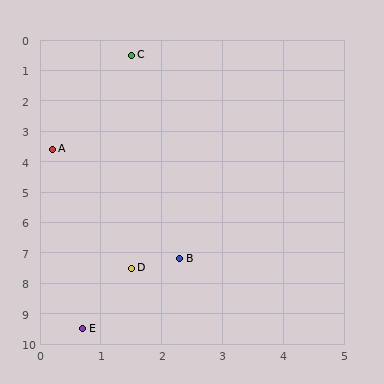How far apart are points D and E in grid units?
Points D and E are about 2.2 grid units apart.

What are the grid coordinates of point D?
Point D is at approximately (1.5, 7.5).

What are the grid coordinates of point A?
Point A is at approximately (0.2, 3.6).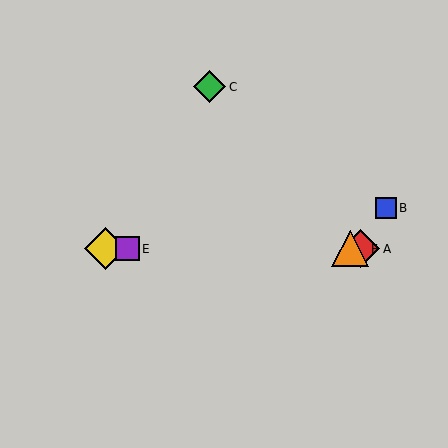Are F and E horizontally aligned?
Yes, both are at y≈249.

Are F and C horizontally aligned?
No, F is at y≈249 and C is at y≈87.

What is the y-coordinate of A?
Object A is at y≈249.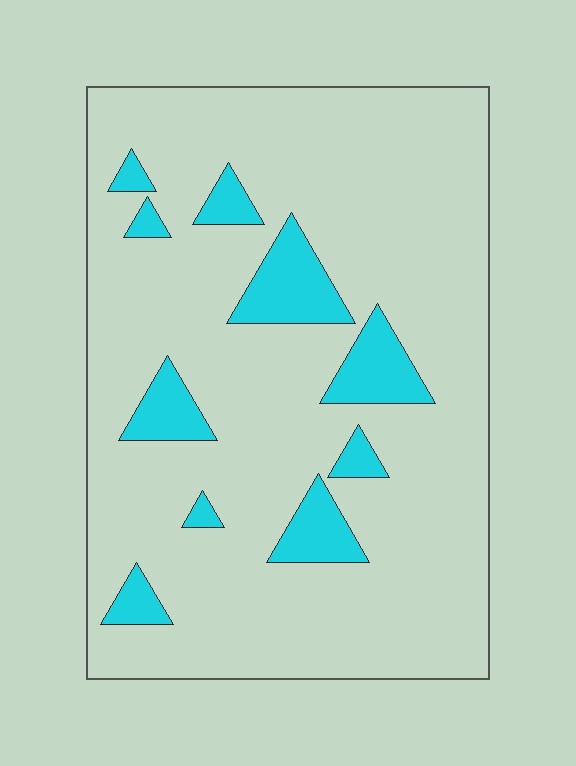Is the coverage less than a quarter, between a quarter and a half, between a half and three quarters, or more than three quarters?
Less than a quarter.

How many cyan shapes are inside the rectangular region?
10.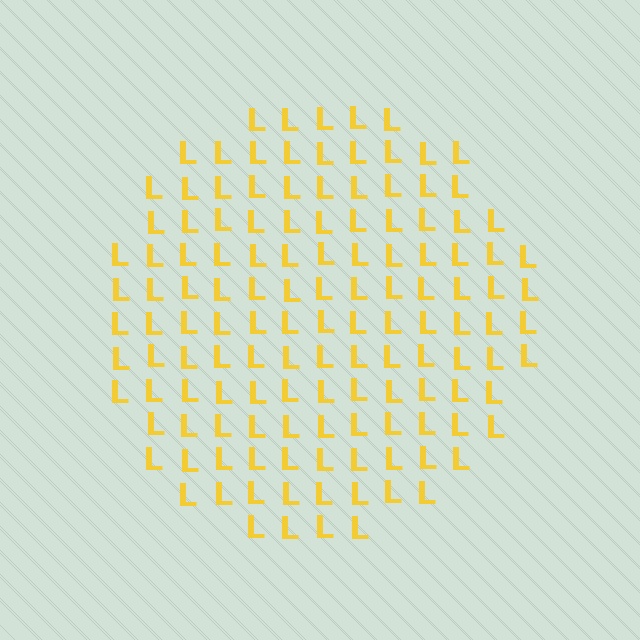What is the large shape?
The large shape is a circle.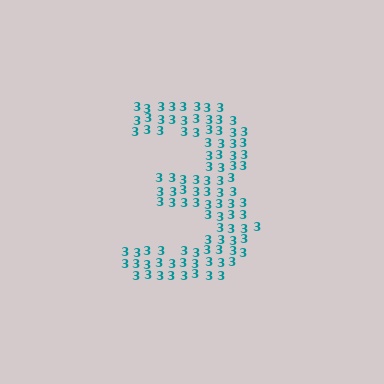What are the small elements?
The small elements are digit 3's.